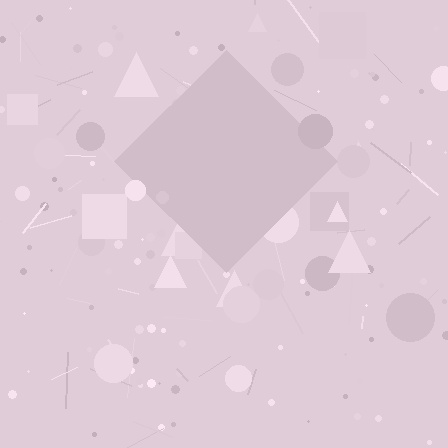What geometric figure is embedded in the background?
A diamond is embedded in the background.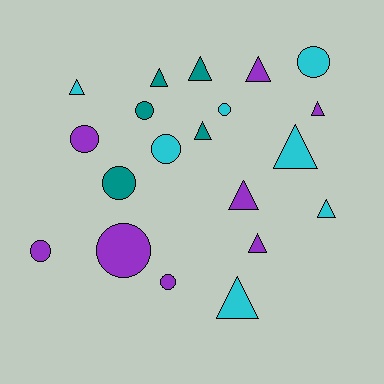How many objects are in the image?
There are 20 objects.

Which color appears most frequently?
Purple, with 8 objects.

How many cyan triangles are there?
There are 4 cyan triangles.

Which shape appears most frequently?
Triangle, with 11 objects.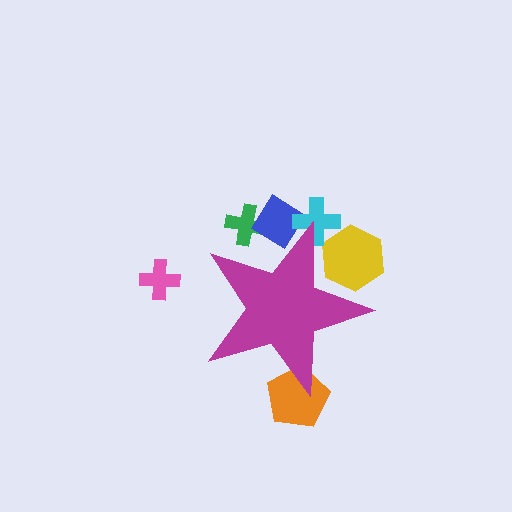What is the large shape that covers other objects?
A magenta star.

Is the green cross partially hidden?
Yes, the green cross is partially hidden behind the magenta star.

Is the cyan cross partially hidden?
Yes, the cyan cross is partially hidden behind the magenta star.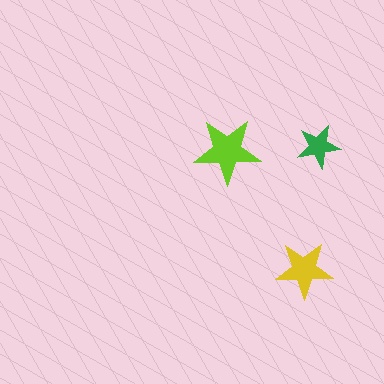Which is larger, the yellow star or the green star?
The yellow one.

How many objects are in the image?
There are 3 objects in the image.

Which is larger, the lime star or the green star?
The lime one.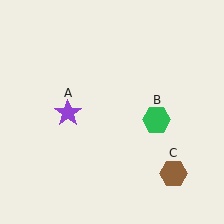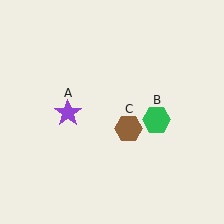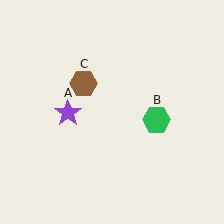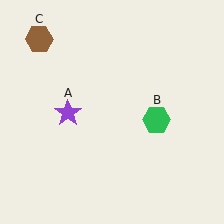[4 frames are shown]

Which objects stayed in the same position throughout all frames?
Purple star (object A) and green hexagon (object B) remained stationary.